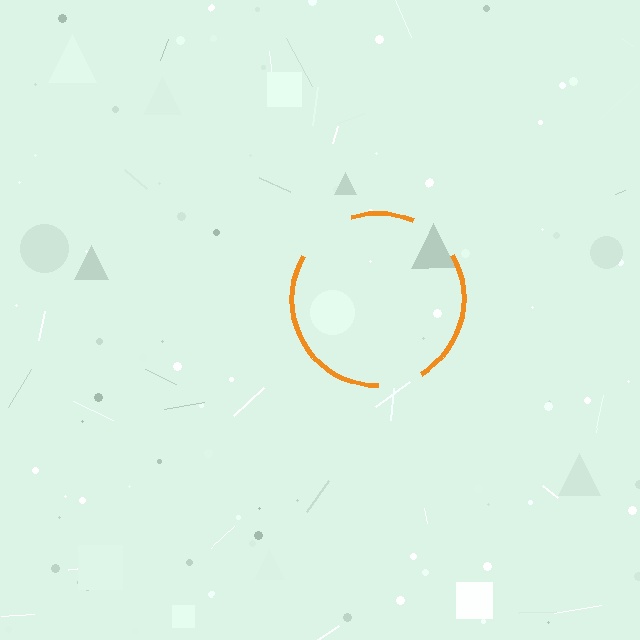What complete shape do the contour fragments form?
The contour fragments form a circle.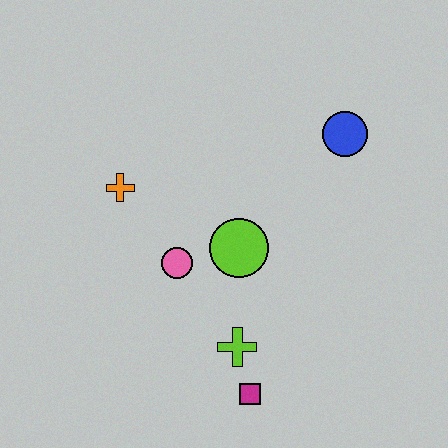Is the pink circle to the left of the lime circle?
Yes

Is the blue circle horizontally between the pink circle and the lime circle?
No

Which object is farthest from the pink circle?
The blue circle is farthest from the pink circle.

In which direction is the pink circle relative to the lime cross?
The pink circle is above the lime cross.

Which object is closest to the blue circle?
The lime circle is closest to the blue circle.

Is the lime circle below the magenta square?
No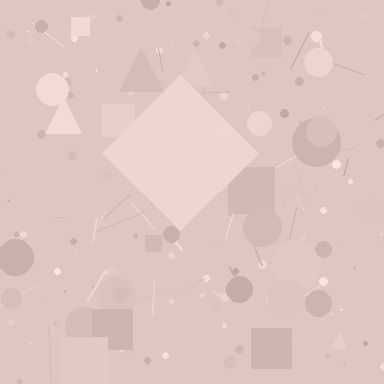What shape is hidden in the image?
A diamond is hidden in the image.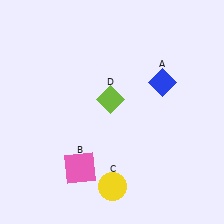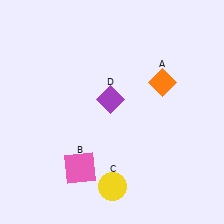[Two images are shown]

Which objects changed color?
A changed from blue to orange. D changed from lime to purple.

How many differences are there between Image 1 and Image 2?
There are 2 differences between the two images.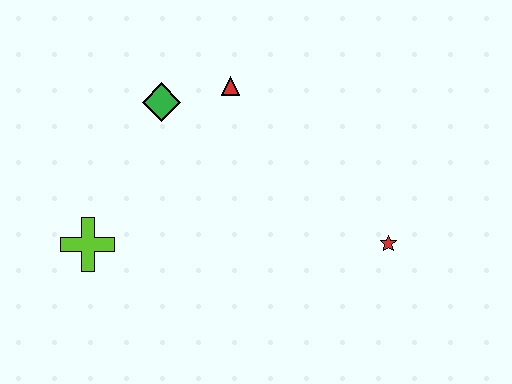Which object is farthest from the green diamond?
The red star is farthest from the green diamond.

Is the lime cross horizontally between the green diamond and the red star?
No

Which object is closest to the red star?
The red triangle is closest to the red star.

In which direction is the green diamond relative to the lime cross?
The green diamond is above the lime cross.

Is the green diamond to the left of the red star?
Yes